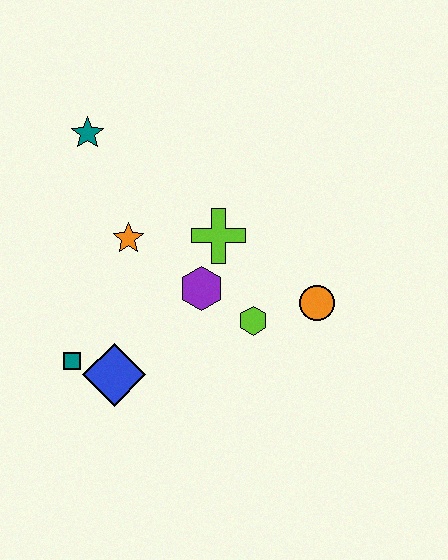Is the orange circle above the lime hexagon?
Yes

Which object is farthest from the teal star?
The orange circle is farthest from the teal star.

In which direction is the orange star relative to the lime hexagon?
The orange star is to the left of the lime hexagon.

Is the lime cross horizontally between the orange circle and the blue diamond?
Yes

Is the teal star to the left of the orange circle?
Yes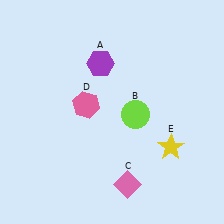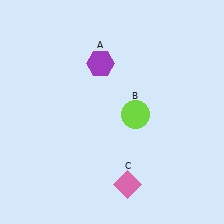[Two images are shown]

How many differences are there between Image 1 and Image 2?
There are 2 differences between the two images.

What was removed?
The pink hexagon (D), the yellow star (E) were removed in Image 2.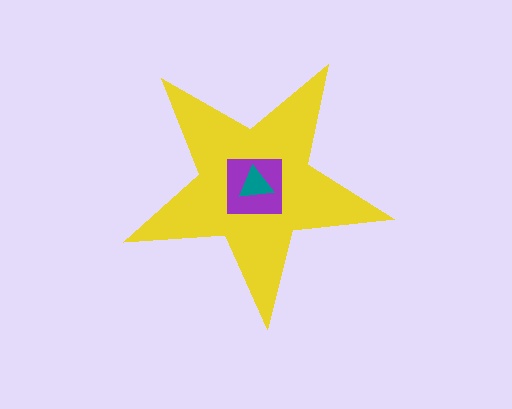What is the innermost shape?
The teal triangle.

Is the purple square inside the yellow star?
Yes.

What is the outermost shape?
The yellow star.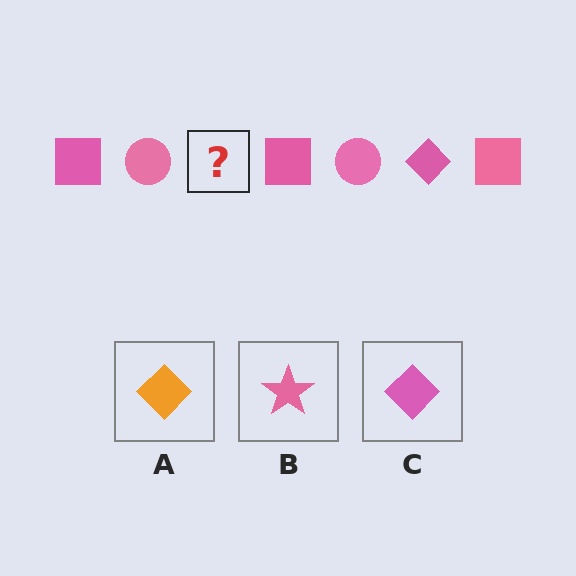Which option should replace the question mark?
Option C.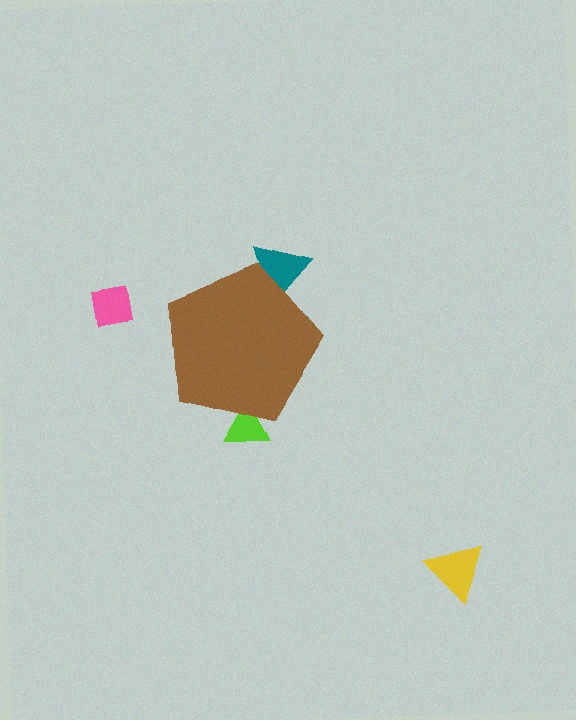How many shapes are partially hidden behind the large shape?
2 shapes are partially hidden.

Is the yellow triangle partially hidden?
No, the yellow triangle is fully visible.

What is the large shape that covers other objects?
A brown pentagon.